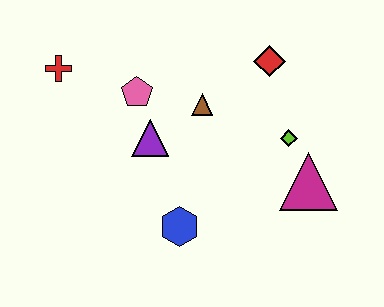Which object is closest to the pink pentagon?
The purple triangle is closest to the pink pentagon.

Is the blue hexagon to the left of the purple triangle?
No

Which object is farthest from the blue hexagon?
The red cross is farthest from the blue hexagon.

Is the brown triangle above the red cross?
No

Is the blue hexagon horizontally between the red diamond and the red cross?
Yes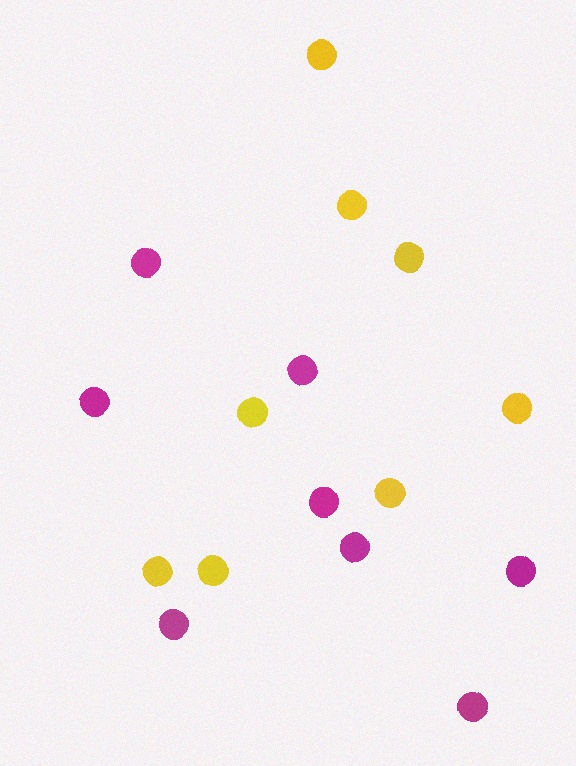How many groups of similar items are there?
There are 2 groups: one group of magenta circles (8) and one group of yellow circles (8).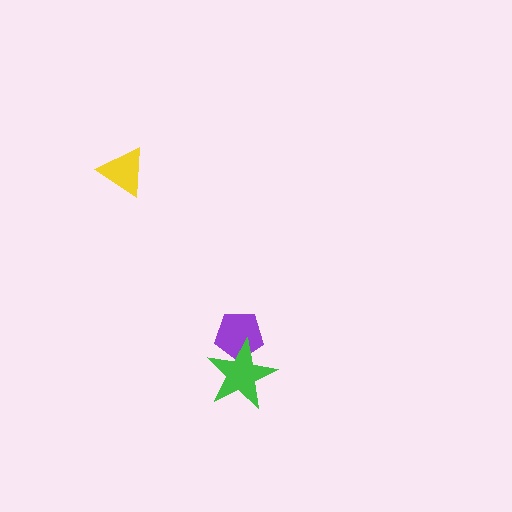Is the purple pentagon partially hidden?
Yes, it is partially covered by another shape.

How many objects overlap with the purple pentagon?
1 object overlaps with the purple pentagon.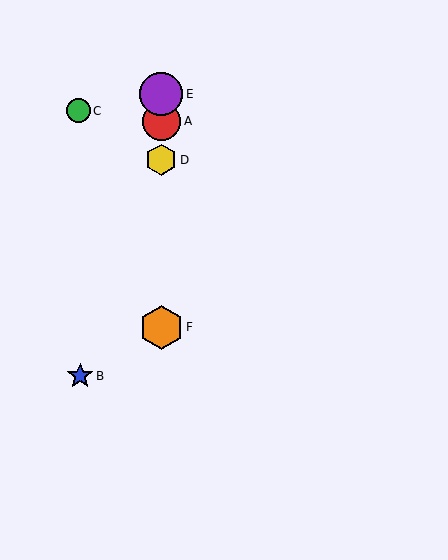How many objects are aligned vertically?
4 objects (A, D, E, F) are aligned vertically.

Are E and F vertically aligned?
Yes, both are at x≈161.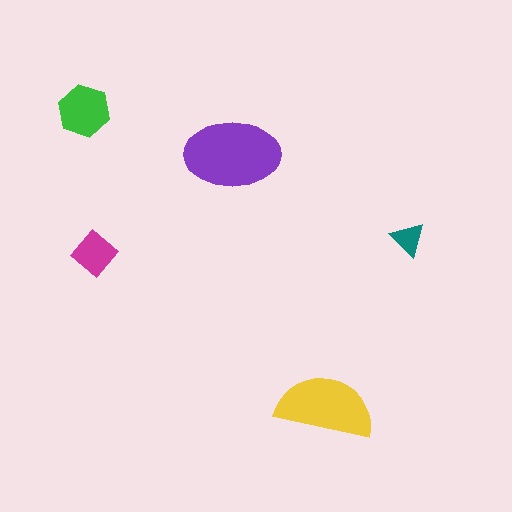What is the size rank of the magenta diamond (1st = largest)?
4th.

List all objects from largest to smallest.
The purple ellipse, the yellow semicircle, the green hexagon, the magenta diamond, the teal triangle.